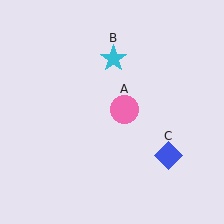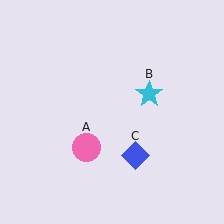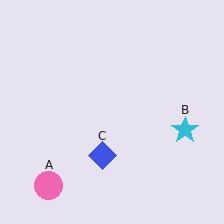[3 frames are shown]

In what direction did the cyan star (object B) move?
The cyan star (object B) moved down and to the right.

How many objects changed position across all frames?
3 objects changed position: pink circle (object A), cyan star (object B), blue diamond (object C).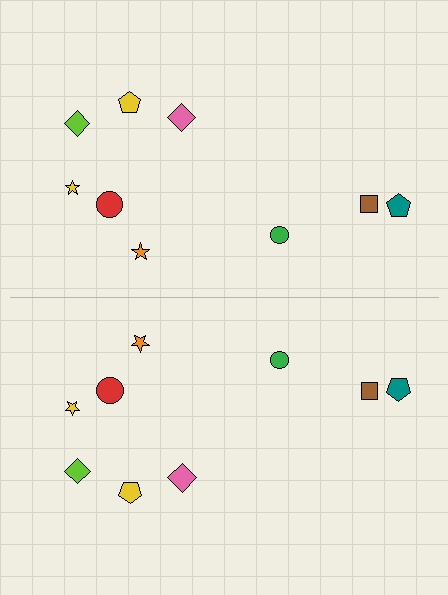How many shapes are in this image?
There are 18 shapes in this image.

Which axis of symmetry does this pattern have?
The pattern has a horizontal axis of symmetry running through the center of the image.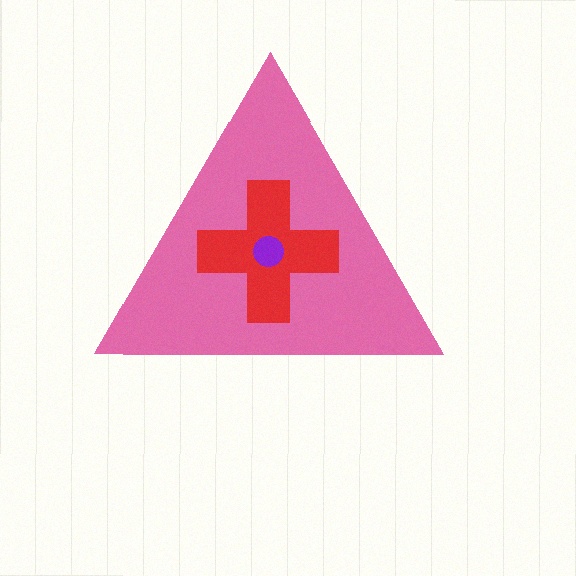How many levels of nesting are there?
3.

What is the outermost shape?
The pink triangle.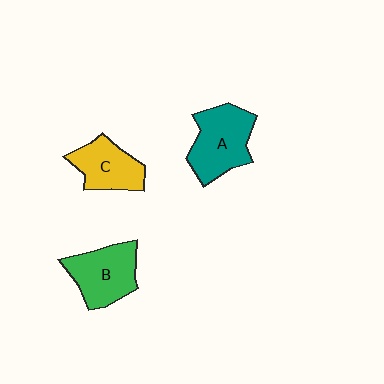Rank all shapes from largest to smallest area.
From largest to smallest: A (teal), B (green), C (yellow).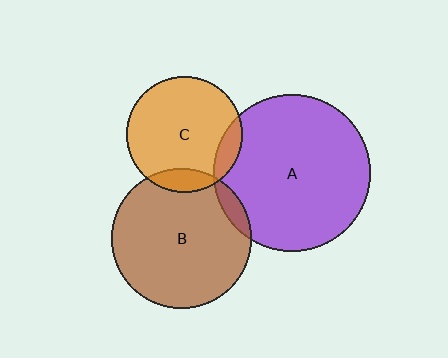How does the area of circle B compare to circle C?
Approximately 1.4 times.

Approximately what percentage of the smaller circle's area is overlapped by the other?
Approximately 10%.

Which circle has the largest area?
Circle A (purple).